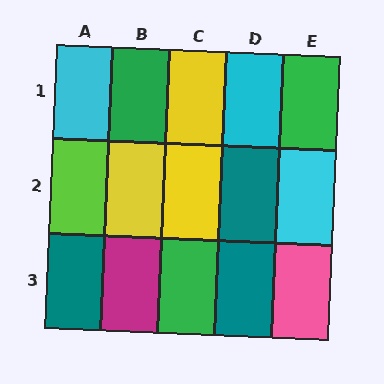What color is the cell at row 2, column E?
Cyan.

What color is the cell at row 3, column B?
Magenta.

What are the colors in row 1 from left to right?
Cyan, green, yellow, cyan, green.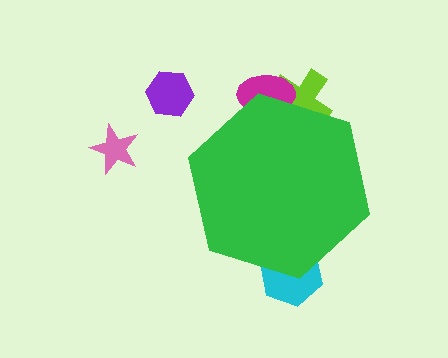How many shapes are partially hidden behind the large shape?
3 shapes are partially hidden.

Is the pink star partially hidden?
No, the pink star is fully visible.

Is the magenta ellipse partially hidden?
Yes, the magenta ellipse is partially hidden behind the green hexagon.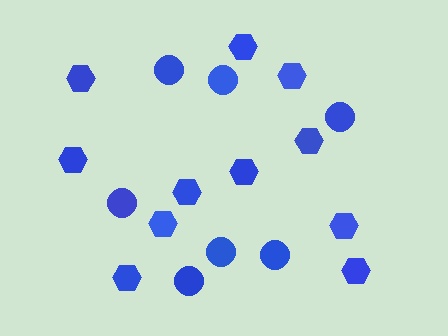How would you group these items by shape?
There are 2 groups: one group of circles (7) and one group of hexagons (11).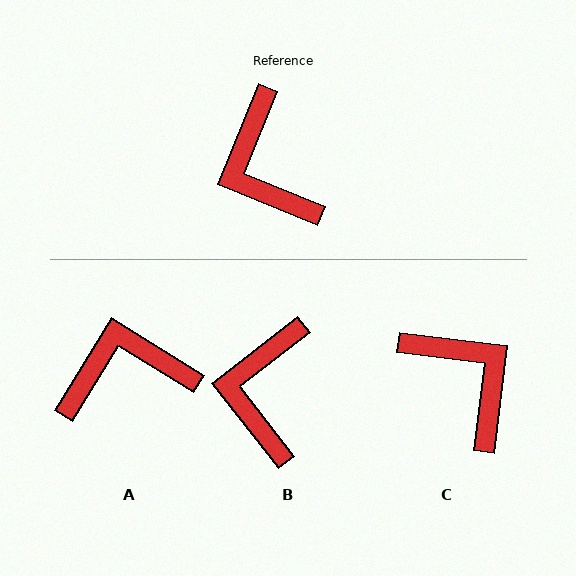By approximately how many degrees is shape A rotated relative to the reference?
Approximately 99 degrees clockwise.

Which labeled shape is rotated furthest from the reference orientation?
C, about 165 degrees away.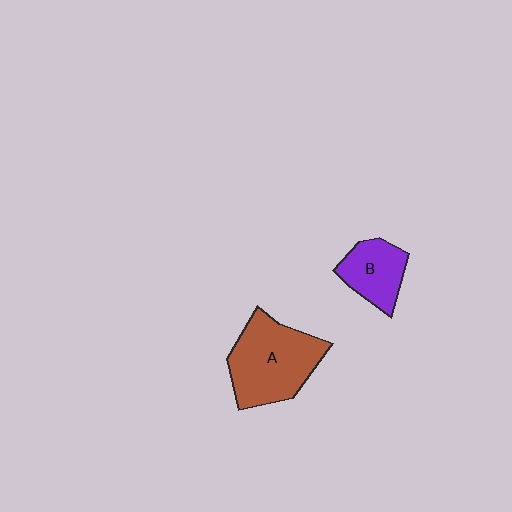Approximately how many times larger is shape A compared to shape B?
Approximately 1.8 times.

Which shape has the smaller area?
Shape B (purple).